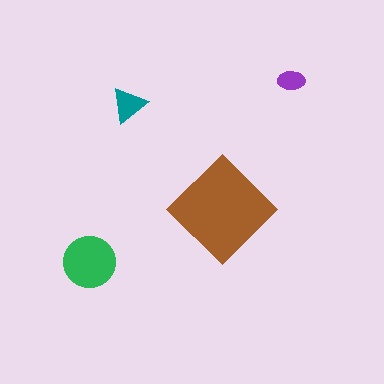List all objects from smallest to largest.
The purple ellipse, the teal triangle, the green circle, the brown diamond.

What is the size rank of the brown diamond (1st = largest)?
1st.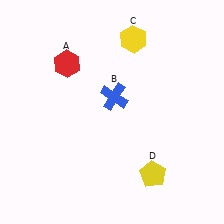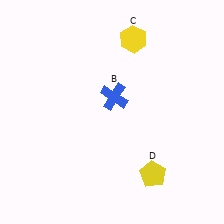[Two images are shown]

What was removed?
The red hexagon (A) was removed in Image 2.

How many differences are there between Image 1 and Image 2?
There is 1 difference between the two images.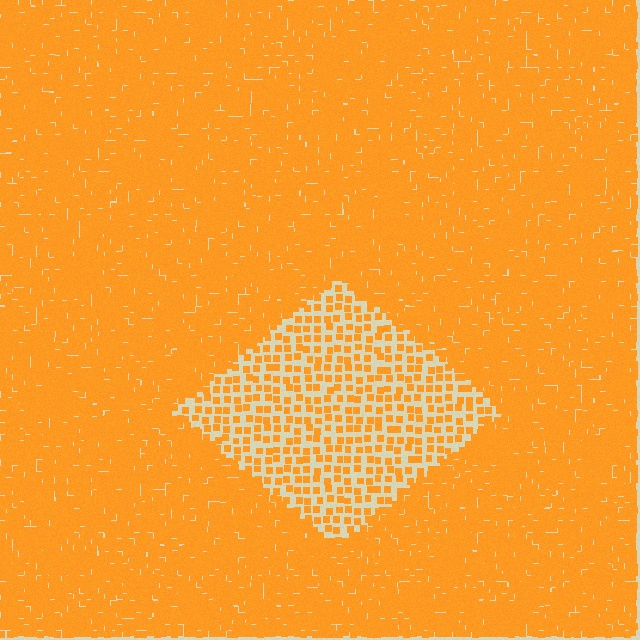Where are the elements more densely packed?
The elements are more densely packed outside the diamond boundary.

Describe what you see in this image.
The image contains small orange elements arranged at two different densities. A diamond-shaped region is visible where the elements are less densely packed than the surrounding area.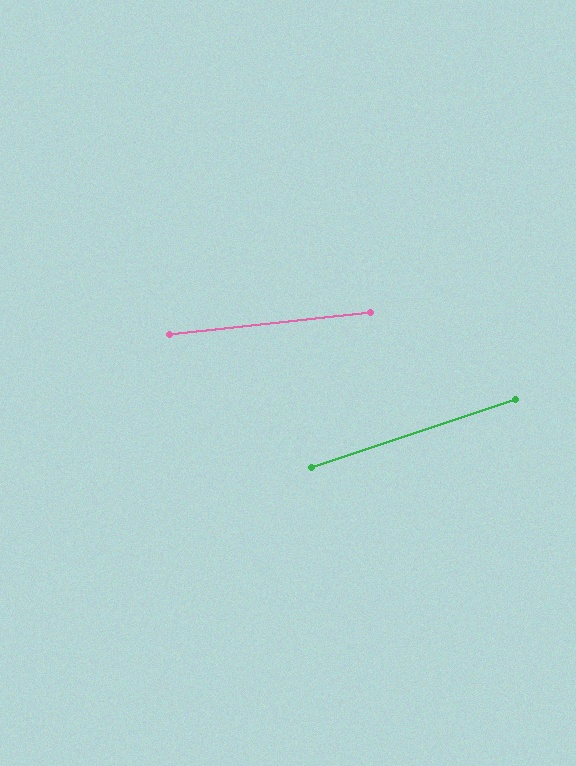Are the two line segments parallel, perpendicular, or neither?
Neither parallel nor perpendicular — they differ by about 12°.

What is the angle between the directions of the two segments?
Approximately 12 degrees.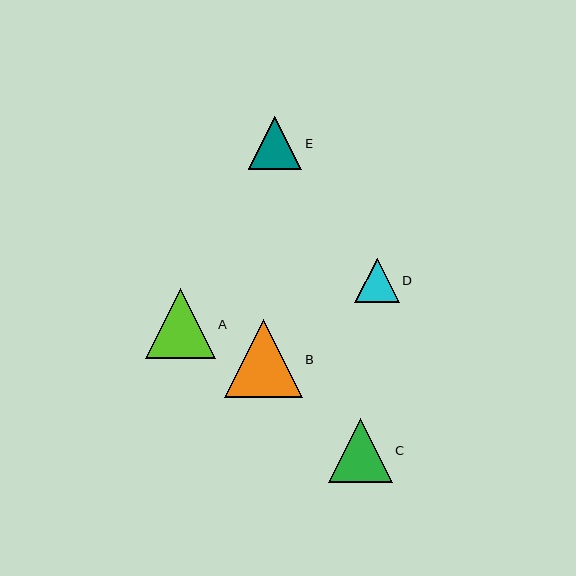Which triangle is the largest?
Triangle B is the largest with a size of approximately 78 pixels.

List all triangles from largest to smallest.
From largest to smallest: B, A, C, E, D.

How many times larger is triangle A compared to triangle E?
Triangle A is approximately 1.3 times the size of triangle E.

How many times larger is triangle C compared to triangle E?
Triangle C is approximately 1.2 times the size of triangle E.